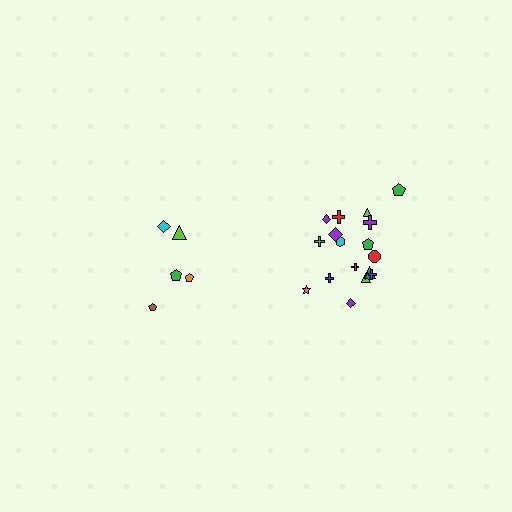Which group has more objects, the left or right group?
The right group.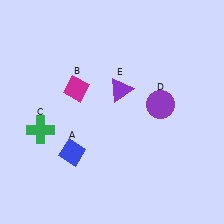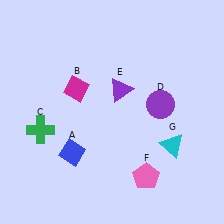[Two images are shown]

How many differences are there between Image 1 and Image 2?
There are 2 differences between the two images.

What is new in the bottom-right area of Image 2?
A pink pentagon (F) was added in the bottom-right area of Image 2.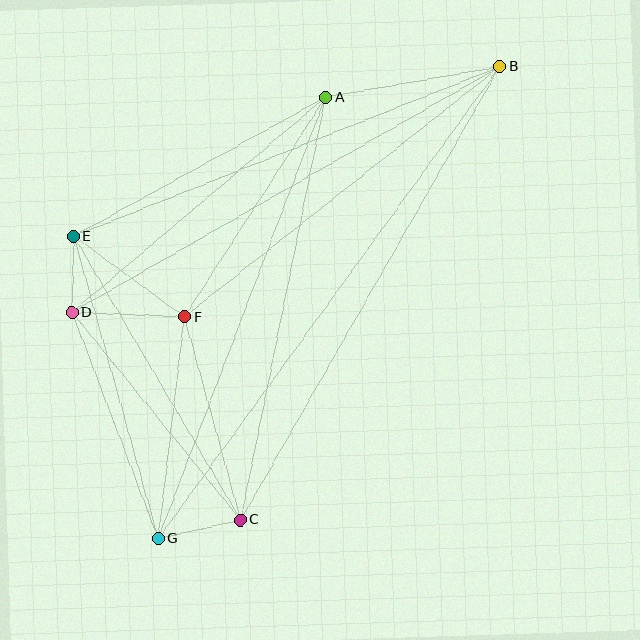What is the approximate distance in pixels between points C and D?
The distance between C and D is approximately 267 pixels.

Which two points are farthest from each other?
Points B and G are farthest from each other.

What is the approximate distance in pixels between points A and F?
The distance between A and F is approximately 261 pixels.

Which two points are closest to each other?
Points D and E are closest to each other.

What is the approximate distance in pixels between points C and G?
The distance between C and G is approximately 85 pixels.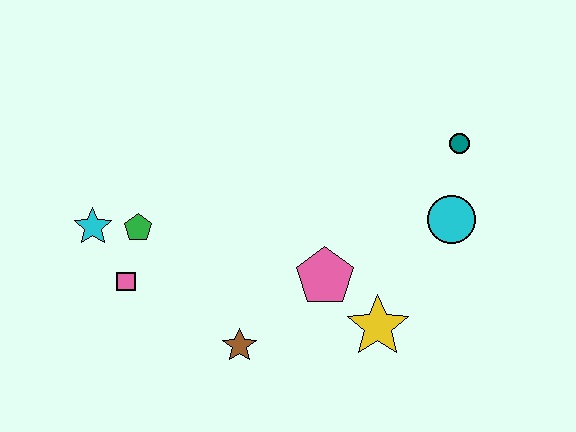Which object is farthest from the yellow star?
The cyan star is farthest from the yellow star.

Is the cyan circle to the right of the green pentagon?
Yes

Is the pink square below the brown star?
No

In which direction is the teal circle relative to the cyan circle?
The teal circle is above the cyan circle.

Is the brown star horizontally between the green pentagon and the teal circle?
Yes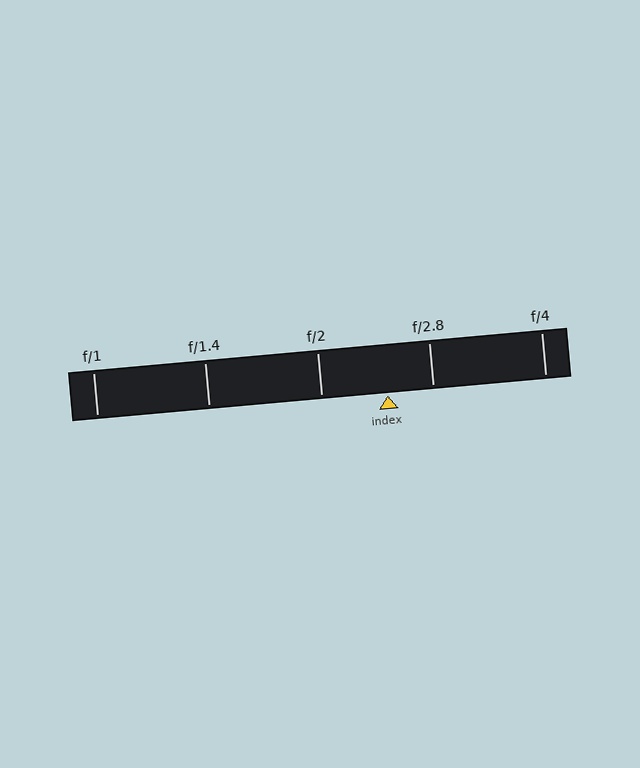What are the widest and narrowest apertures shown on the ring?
The widest aperture shown is f/1 and the narrowest is f/4.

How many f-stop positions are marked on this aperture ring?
There are 5 f-stop positions marked.